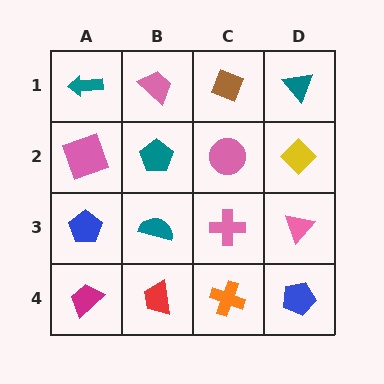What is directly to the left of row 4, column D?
An orange cross.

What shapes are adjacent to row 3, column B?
A teal pentagon (row 2, column B), a red trapezoid (row 4, column B), a blue pentagon (row 3, column A), a pink cross (row 3, column C).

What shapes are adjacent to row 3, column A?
A pink square (row 2, column A), a magenta trapezoid (row 4, column A), a teal semicircle (row 3, column B).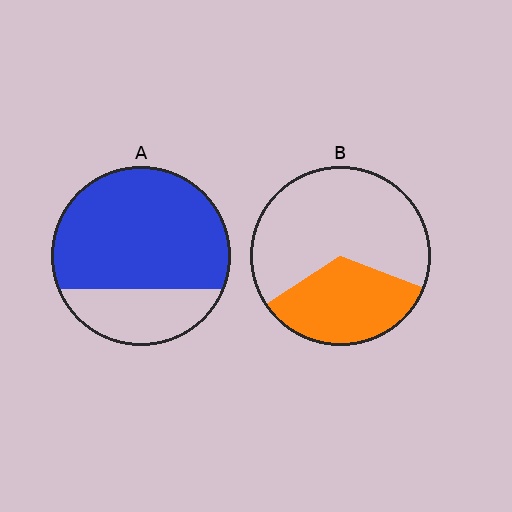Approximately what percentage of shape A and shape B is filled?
A is approximately 75% and B is approximately 35%.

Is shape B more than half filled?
No.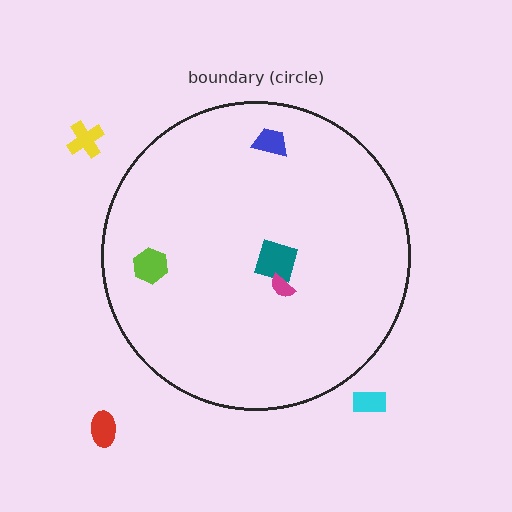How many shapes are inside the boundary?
4 inside, 3 outside.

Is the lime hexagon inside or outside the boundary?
Inside.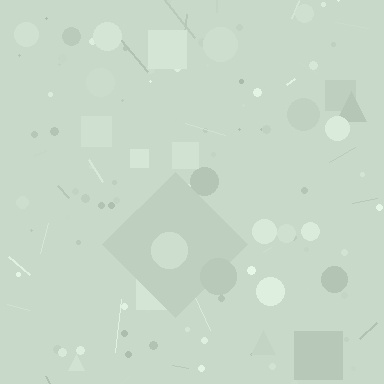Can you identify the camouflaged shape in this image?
The camouflaged shape is a diamond.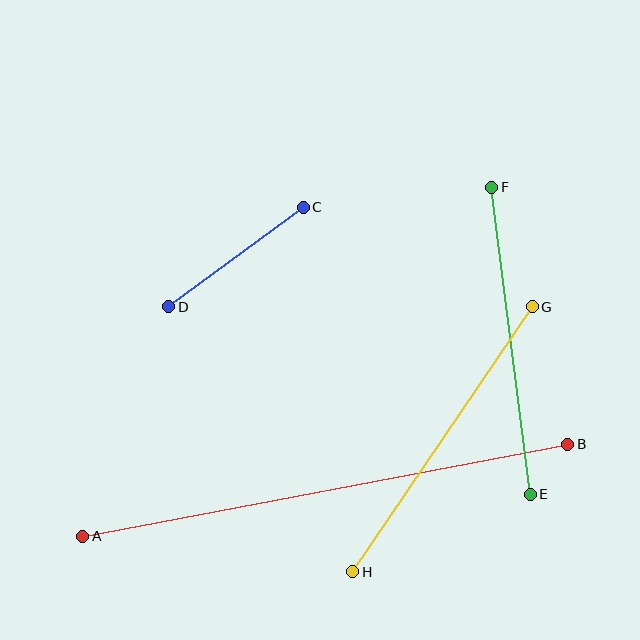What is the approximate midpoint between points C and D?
The midpoint is at approximately (236, 257) pixels.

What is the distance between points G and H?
The distance is approximately 320 pixels.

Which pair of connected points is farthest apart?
Points A and B are farthest apart.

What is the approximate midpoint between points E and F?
The midpoint is at approximately (511, 341) pixels.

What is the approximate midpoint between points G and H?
The midpoint is at approximately (442, 439) pixels.